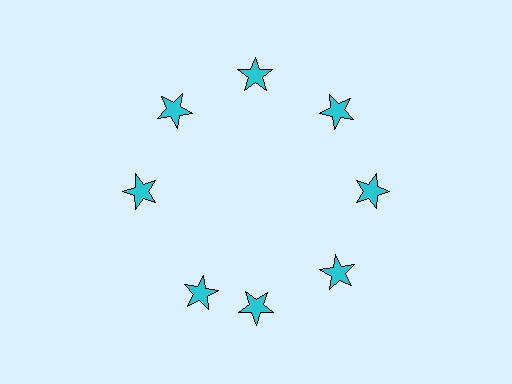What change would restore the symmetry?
The symmetry would be restored by rotating it back into even spacing with its neighbors so that all 8 stars sit at equal angles and equal distance from the center.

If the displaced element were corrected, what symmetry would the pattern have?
It would have 8-fold rotational symmetry — the pattern would map onto itself every 45 degrees.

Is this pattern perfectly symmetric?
No. The 8 cyan stars are arranged in a ring, but one element near the 8 o'clock position is rotated out of alignment along the ring, breaking the 8-fold rotational symmetry.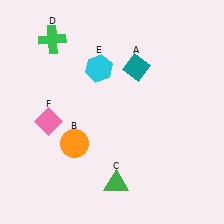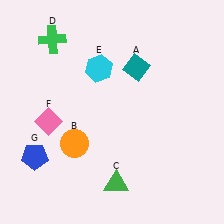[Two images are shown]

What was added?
A blue pentagon (G) was added in Image 2.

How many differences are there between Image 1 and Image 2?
There is 1 difference between the two images.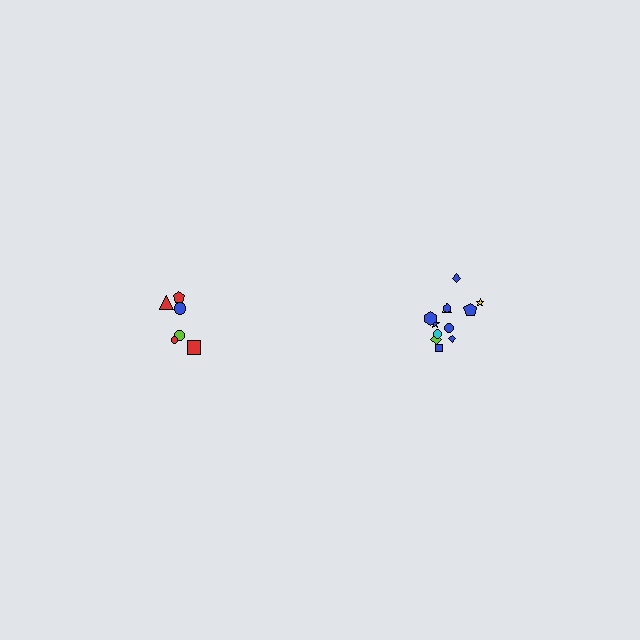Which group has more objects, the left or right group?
The right group.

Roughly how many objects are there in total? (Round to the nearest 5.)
Roughly 20 objects in total.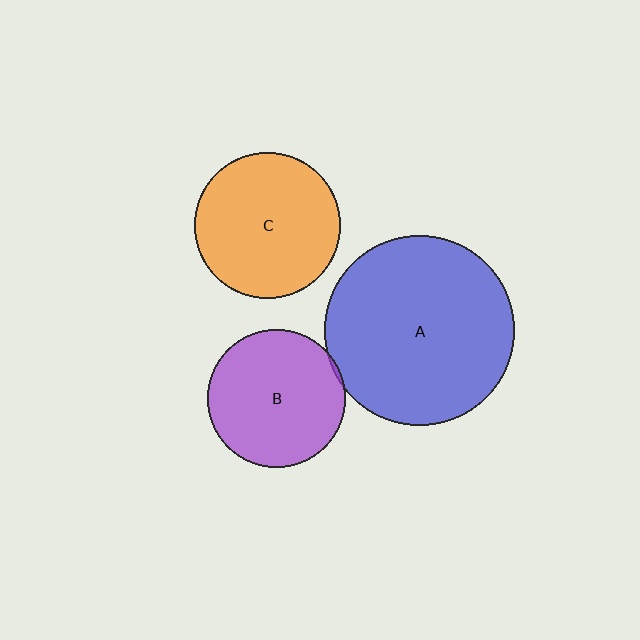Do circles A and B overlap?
Yes.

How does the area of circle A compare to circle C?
Approximately 1.7 times.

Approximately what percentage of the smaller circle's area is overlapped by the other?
Approximately 5%.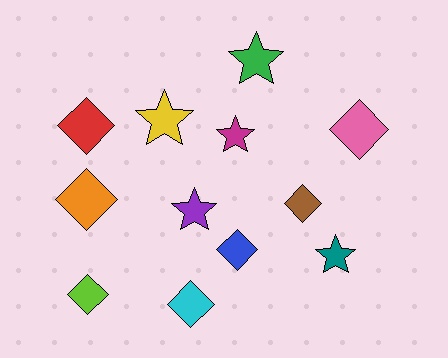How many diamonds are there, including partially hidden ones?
There are 7 diamonds.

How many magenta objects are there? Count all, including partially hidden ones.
There is 1 magenta object.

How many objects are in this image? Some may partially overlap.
There are 12 objects.